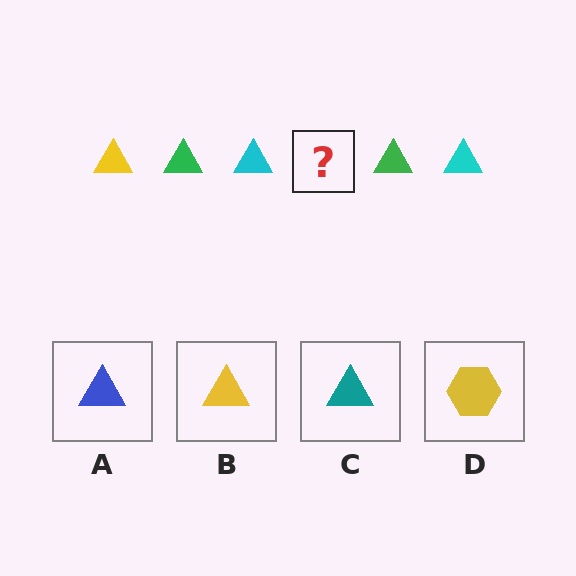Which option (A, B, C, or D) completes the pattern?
B.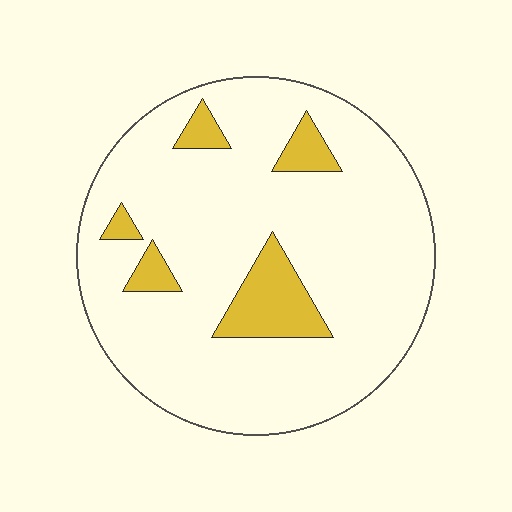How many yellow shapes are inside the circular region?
5.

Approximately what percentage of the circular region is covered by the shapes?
Approximately 15%.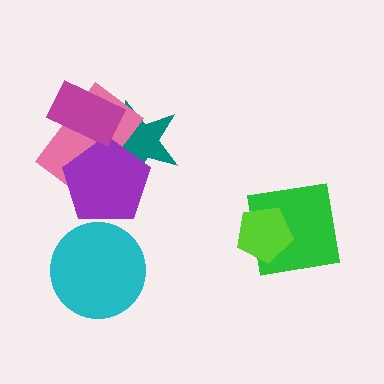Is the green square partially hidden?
Yes, it is partially covered by another shape.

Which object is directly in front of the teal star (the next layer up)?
The pink rectangle is directly in front of the teal star.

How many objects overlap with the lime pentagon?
1 object overlaps with the lime pentagon.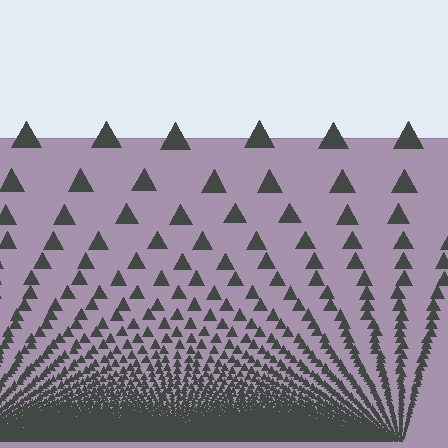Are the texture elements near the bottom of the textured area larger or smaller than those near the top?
Smaller. The gradient is inverted — elements near the bottom are smaller and denser.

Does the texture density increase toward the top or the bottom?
Density increases toward the bottom.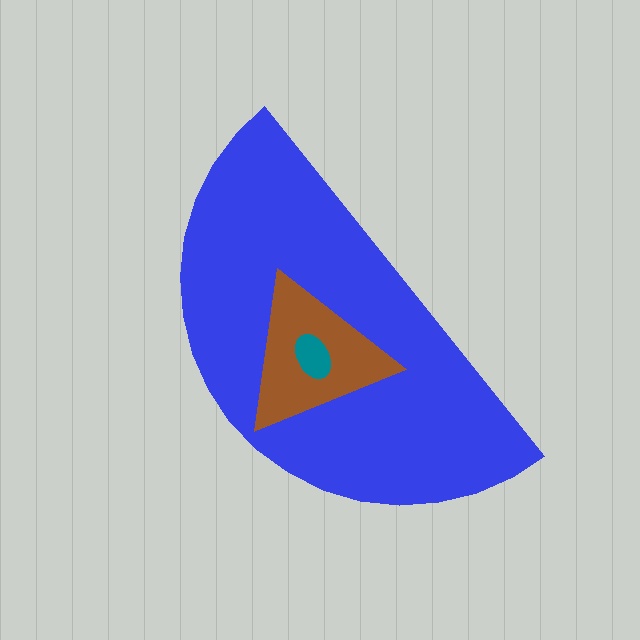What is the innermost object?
The teal ellipse.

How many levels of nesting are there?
3.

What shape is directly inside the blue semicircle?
The brown triangle.